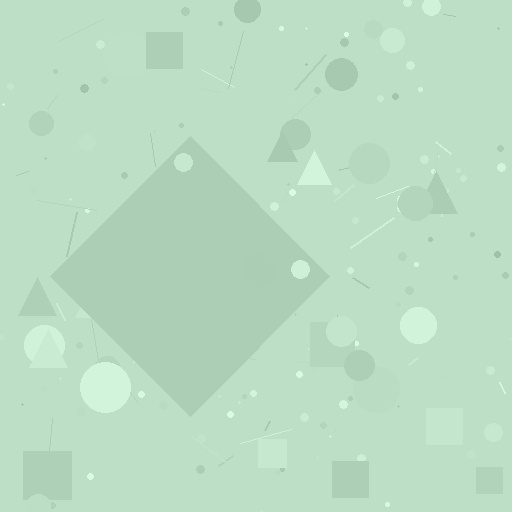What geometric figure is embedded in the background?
A diamond is embedded in the background.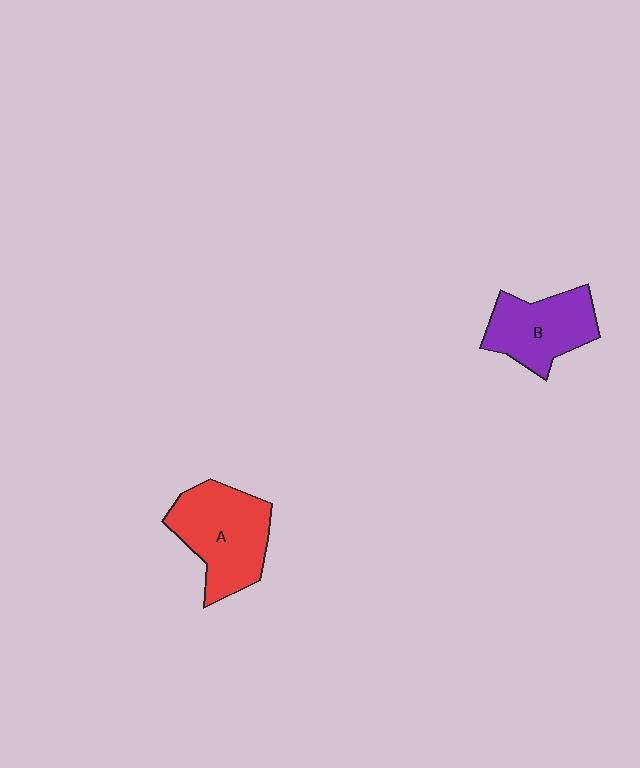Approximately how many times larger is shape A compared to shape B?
Approximately 1.2 times.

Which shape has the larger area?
Shape A (red).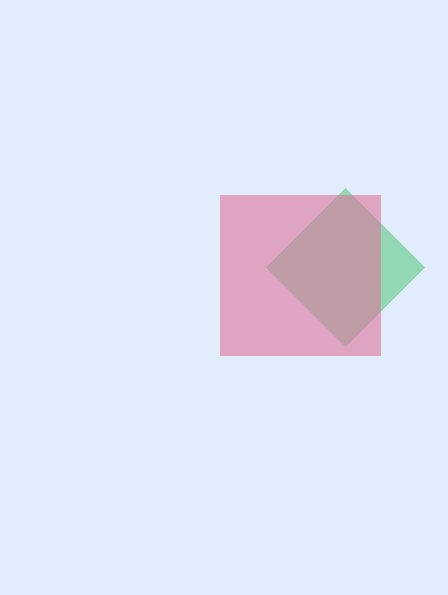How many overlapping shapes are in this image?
There are 2 overlapping shapes in the image.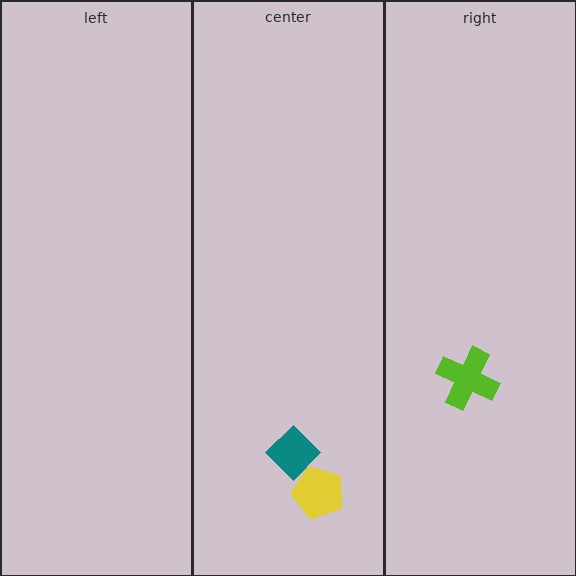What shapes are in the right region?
The lime cross.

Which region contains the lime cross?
The right region.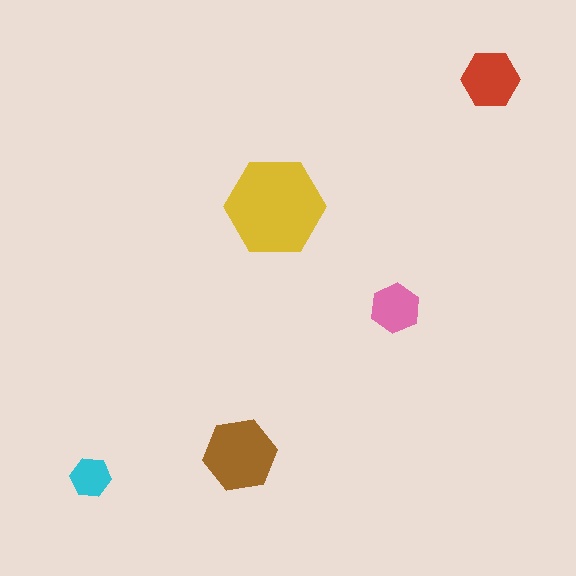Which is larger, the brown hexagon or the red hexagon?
The brown one.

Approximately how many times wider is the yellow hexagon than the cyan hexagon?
About 2.5 times wider.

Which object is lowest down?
The cyan hexagon is bottommost.